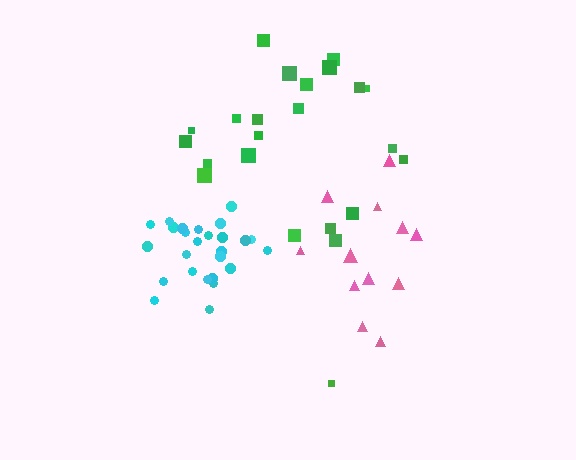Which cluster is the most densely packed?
Cyan.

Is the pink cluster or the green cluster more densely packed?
Green.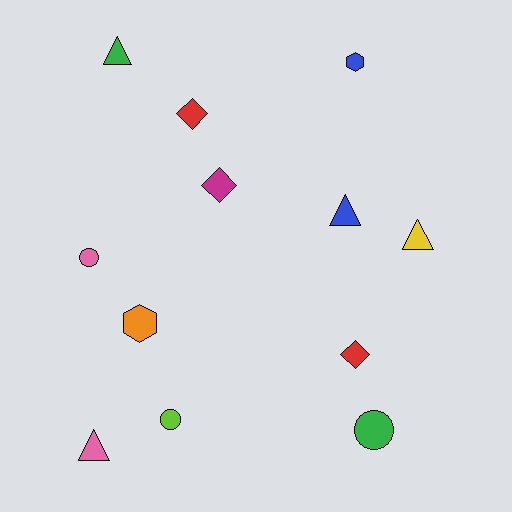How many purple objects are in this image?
There are no purple objects.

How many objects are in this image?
There are 12 objects.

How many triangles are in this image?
There are 4 triangles.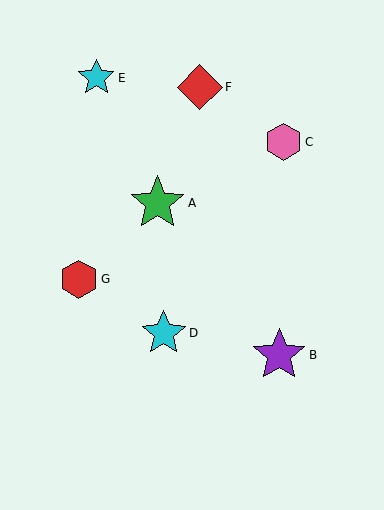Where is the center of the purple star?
The center of the purple star is at (279, 355).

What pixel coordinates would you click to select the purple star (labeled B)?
Click at (279, 355) to select the purple star B.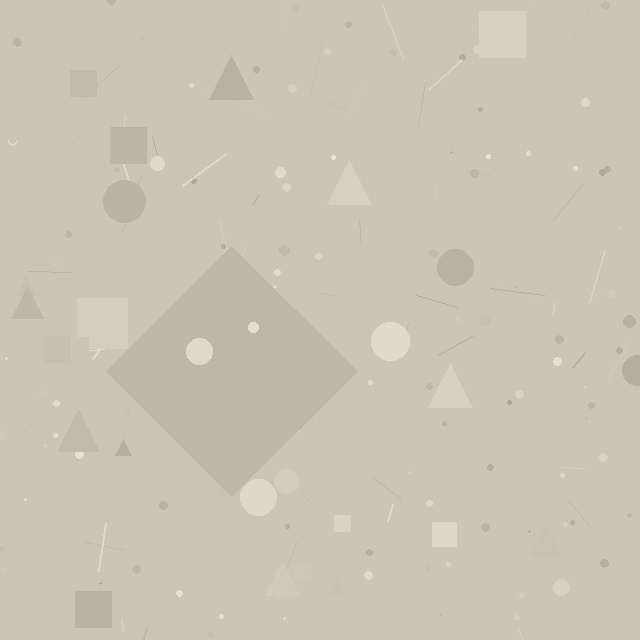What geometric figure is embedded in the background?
A diamond is embedded in the background.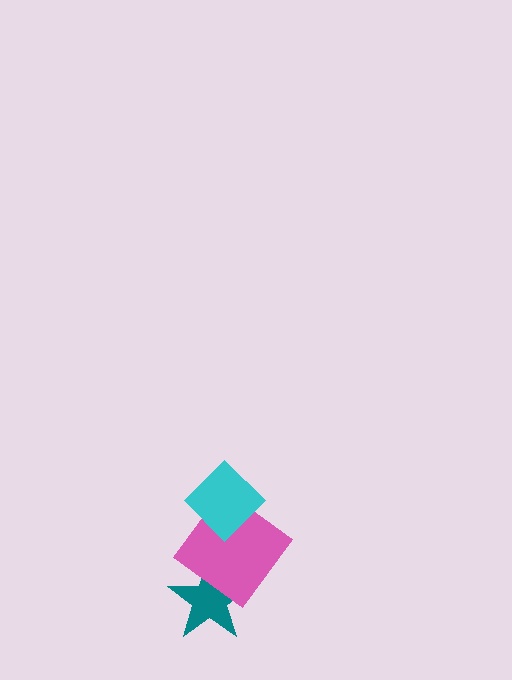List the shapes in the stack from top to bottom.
From top to bottom: the cyan diamond, the pink diamond, the teal star.